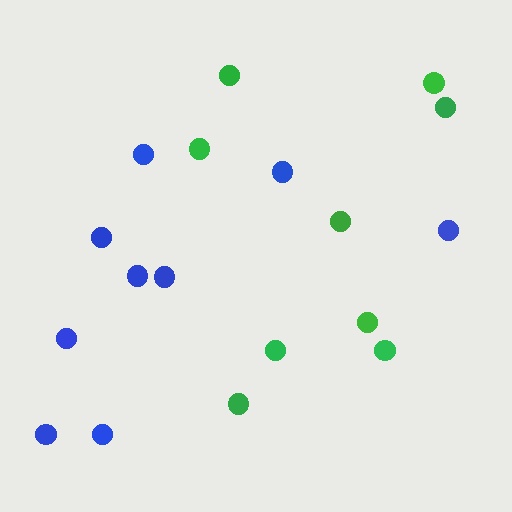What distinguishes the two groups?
There are 2 groups: one group of green circles (9) and one group of blue circles (9).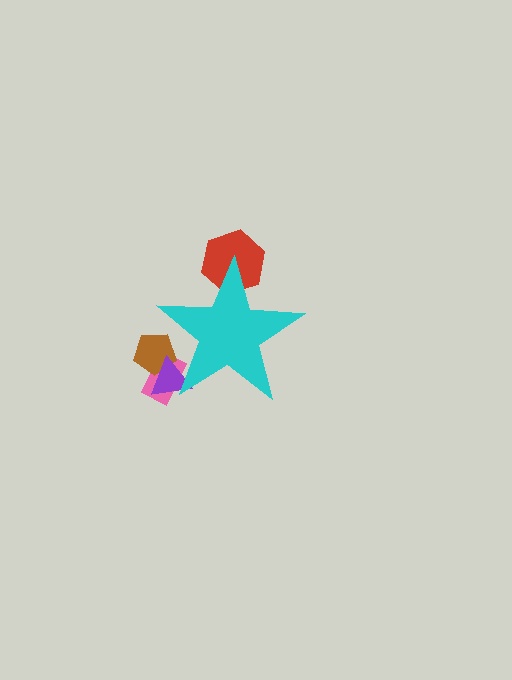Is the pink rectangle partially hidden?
Yes, the pink rectangle is partially hidden behind the cyan star.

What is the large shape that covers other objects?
A cyan star.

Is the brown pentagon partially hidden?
Yes, the brown pentagon is partially hidden behind the cyan star.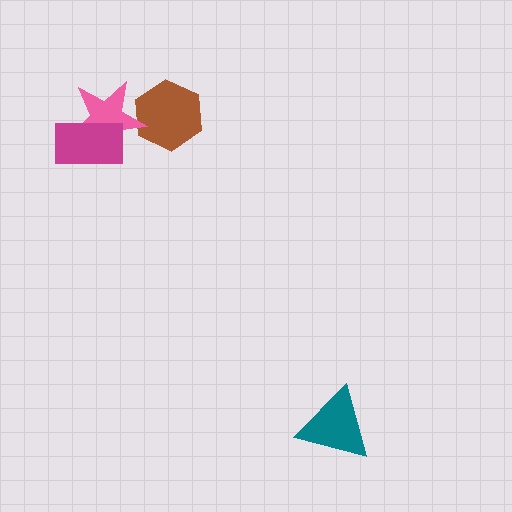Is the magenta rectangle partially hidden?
No, no other shape covers it.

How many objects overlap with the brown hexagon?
1 object overlaps with the brown hexagon.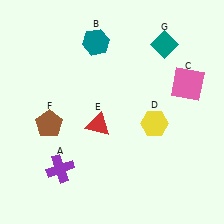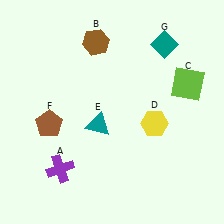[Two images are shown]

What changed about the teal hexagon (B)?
In Image 1, B is teal. In Image 2, it changed to brown.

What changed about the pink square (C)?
In Image 1, C is pink. In Image 2, it changed to lime.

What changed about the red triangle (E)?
In Image 1, E is red. In Image 2, it changed to teal.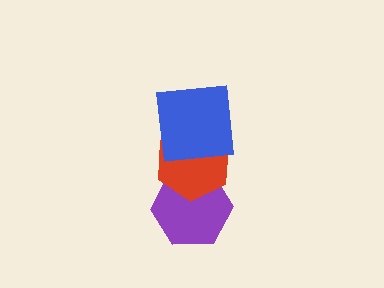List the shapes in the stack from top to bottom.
From top to bottom: the blue square, the red hexagon, the purple hexagon.